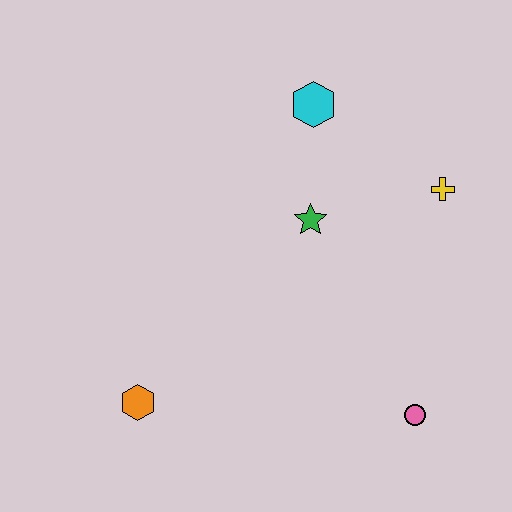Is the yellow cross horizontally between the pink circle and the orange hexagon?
No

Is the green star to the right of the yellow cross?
No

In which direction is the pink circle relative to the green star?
The pink circle is below the green star.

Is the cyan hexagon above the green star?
Yes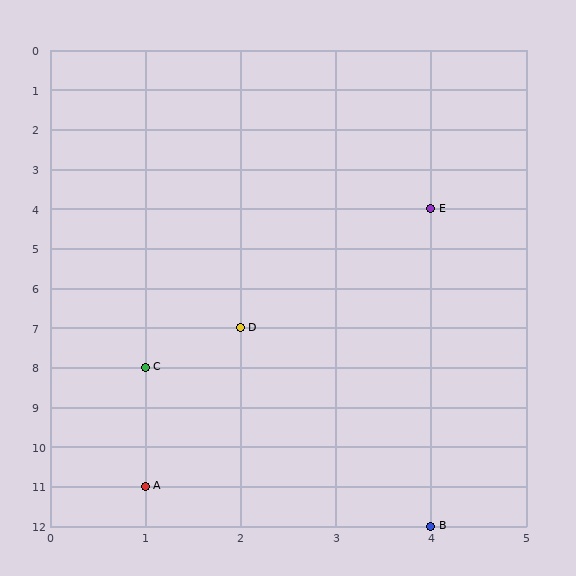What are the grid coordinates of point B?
Point B is at grid coordinates (4, 12).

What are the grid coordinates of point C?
Point C is at grid coordinates (1, 8).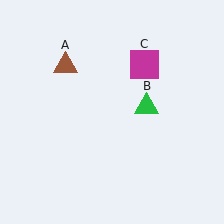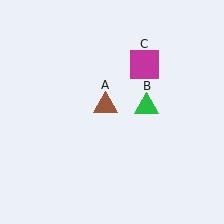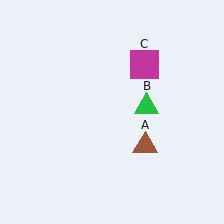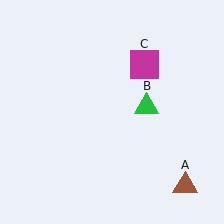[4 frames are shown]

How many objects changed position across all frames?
1 object changed position: brown triangle (object A).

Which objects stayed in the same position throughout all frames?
Green triangle (object B) and magenta square (object C) remained stationary.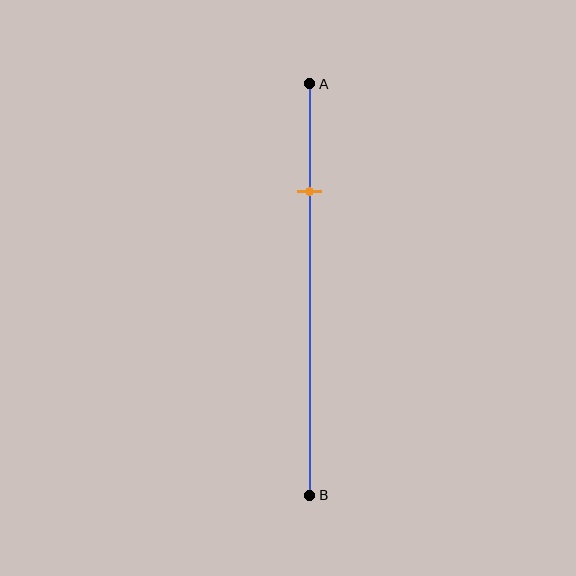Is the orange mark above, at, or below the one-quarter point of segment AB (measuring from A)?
The orange mark is approximately at the one-quarter point of segment AB.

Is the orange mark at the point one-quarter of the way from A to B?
Yes, the mark is approximately at the one-quarter point.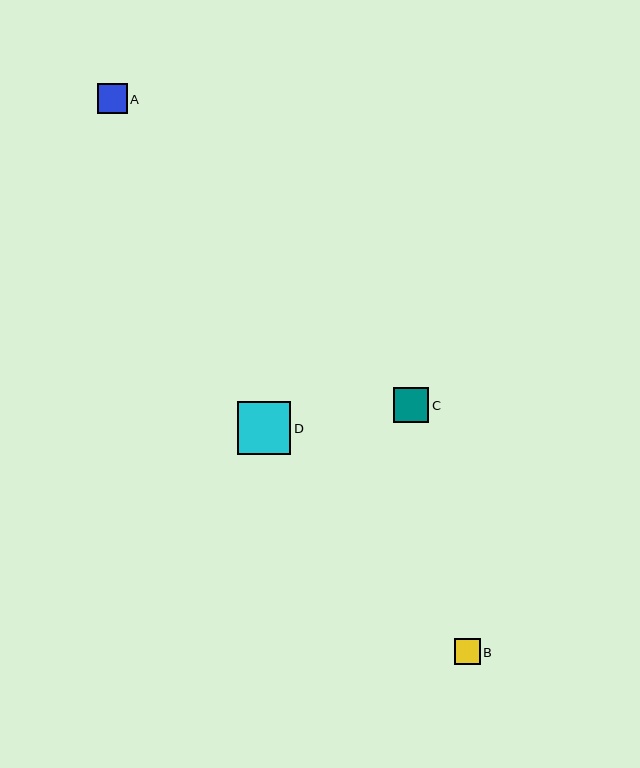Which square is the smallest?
Square B is the smallest with a size of approximately 26 pixels.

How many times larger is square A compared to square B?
Square A is approximately 1.2 times the size of square B.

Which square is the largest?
Square D is the largest with a size of approximately 53 pixels.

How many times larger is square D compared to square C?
Square D is approximately 1.5 times the size of square C.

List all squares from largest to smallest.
From largest to smallest: D, C, A, B.